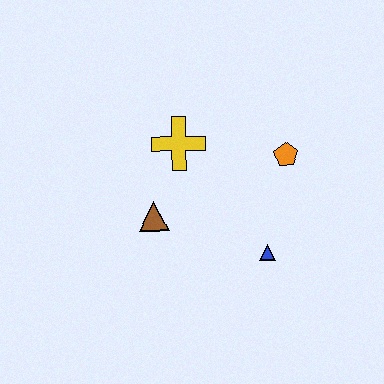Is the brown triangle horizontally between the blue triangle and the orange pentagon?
No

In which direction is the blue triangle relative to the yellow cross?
The blue triangle is below the yellow cross.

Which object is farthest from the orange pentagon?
The brown triangle is farthest from the orange pentagon.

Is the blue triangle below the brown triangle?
Yes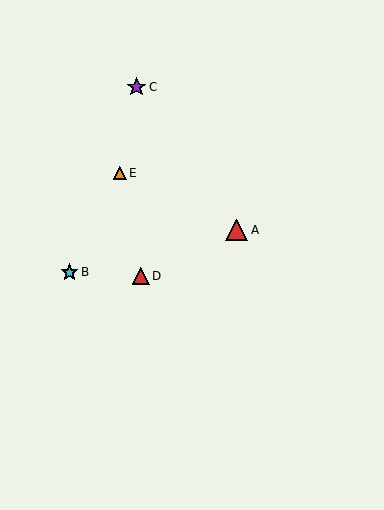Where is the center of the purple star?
The center of the purple star is at (137, 87).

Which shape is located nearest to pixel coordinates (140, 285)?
The red triangle (labeled D) at (141, 276) is nearest to that location.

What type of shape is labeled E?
Shape E is an orange triangle.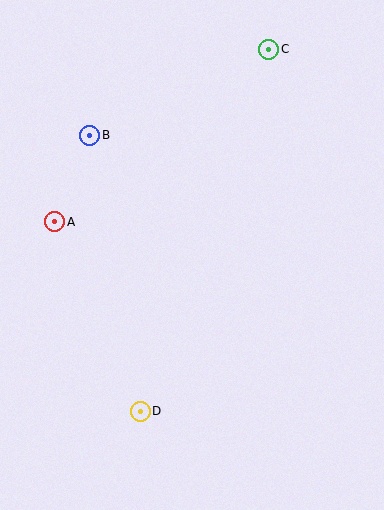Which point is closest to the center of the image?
Point A at (55, 222) is closest to the center.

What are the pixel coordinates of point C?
Point C is at (269, 49).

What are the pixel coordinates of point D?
Point D is at (140, 411).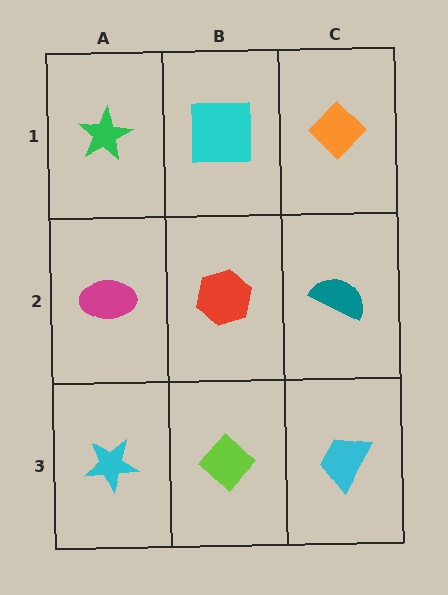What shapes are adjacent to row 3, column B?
A red hexagon (row 2, column B), a cyan star (row 3, column A), a cyan trapezoid (row 3, column C).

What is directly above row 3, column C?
A teal semicircle.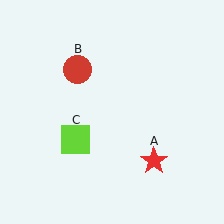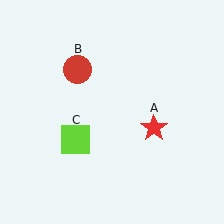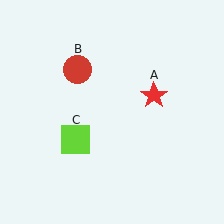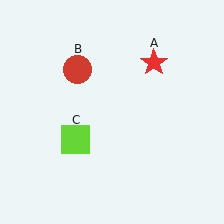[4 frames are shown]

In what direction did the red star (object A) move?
The red star (object A) moved up.